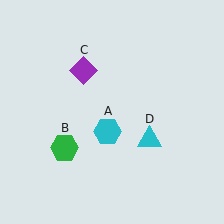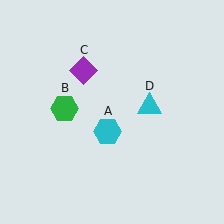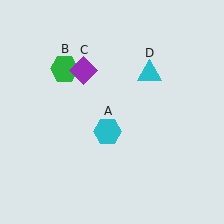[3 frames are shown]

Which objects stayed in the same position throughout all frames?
Cyan hexagon (object A) and purple diamond (object C) remained stationary.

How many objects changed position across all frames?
2 objects changed position: green hexagon (object B), cyan triangle (object D).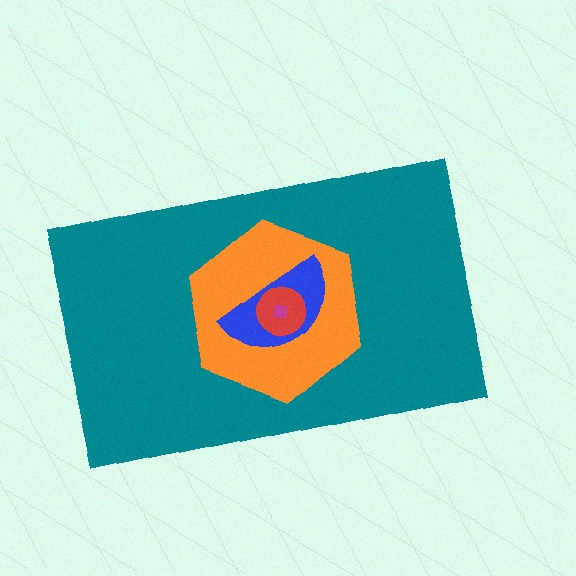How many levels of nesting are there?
5.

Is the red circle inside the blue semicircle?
Yes.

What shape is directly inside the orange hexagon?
The blue semicircle.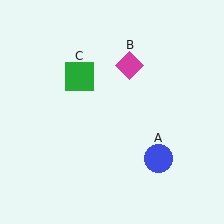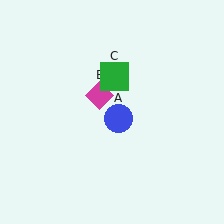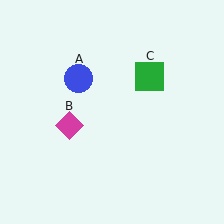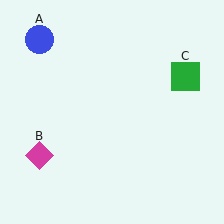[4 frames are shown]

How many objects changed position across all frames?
3 objects changed position: blue circle (object A), magenta diamond (object B), green square (object C).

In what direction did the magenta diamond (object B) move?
The magenta diamond (object B) moved down and to the left.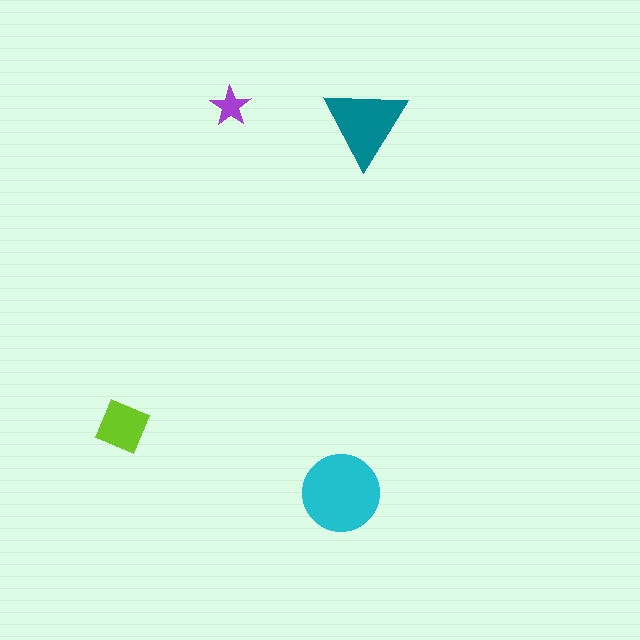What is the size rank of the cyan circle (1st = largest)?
1st.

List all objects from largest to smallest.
The cyan circle, the teal triangle, the lime square, the purple star.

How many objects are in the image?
There are 4 objects in the image.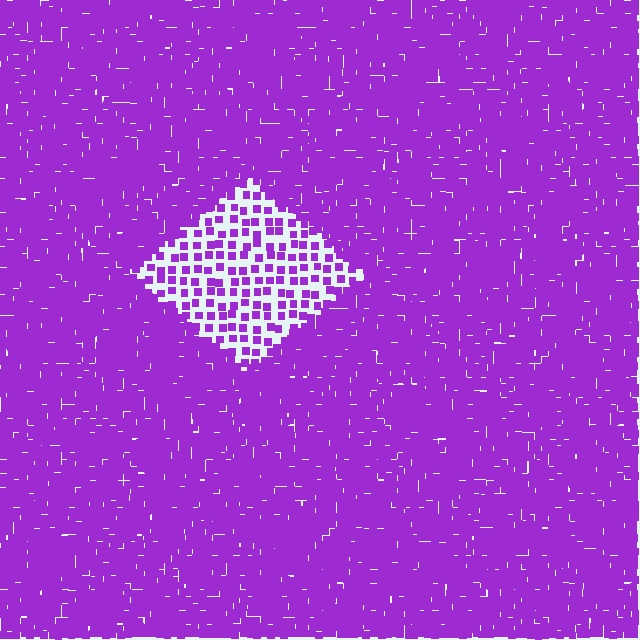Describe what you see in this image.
The image contains small purple elements arranged at two different densities. A diamond-shaped region is visible where the elements are less densely packed than the surrounding area.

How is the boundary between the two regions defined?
The boundary is defined by a change in element density (approximately 3.0x ratio). All elements are the same color, size, and shape.